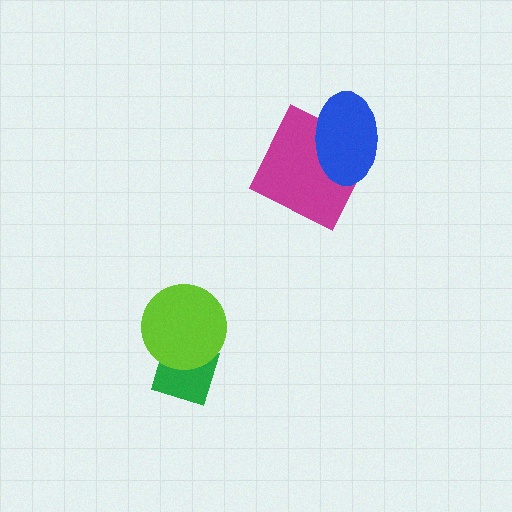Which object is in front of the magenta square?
The blue ellipse is in front of the magenta square.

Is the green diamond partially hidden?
Yes, it is partially covered by another shape.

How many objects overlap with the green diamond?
1 object overlaps with the green diamond.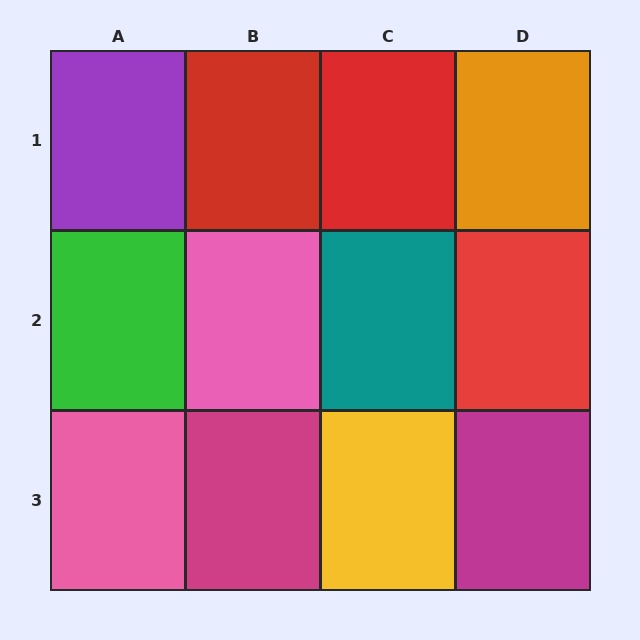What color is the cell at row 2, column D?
Red.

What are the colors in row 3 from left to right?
Pink, magenta, yellow, magenta.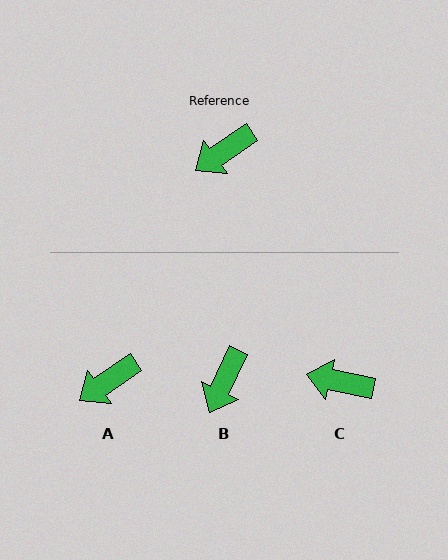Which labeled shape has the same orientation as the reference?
A.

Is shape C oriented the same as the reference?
No, it is off by about 46 degrees.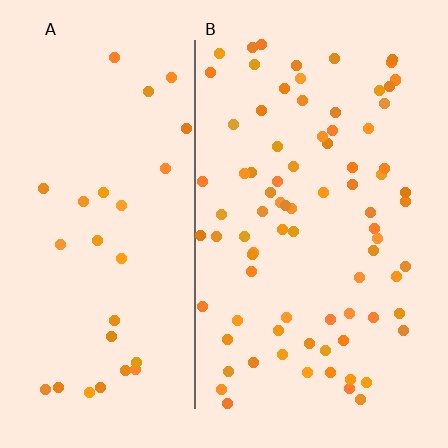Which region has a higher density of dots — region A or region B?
B (the right).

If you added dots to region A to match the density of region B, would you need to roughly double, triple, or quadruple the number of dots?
Approximately triple.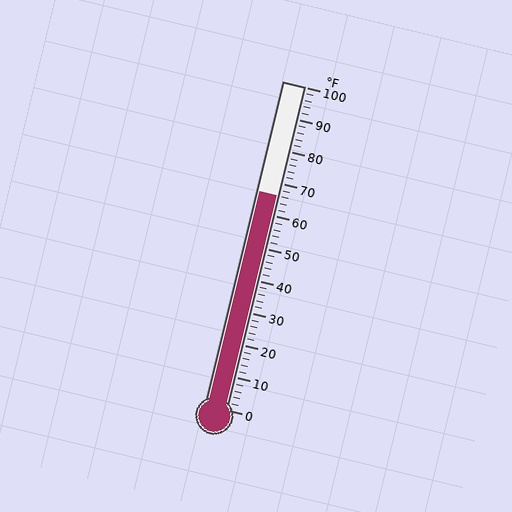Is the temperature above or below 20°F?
The temperature is above 20°F.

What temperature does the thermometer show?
The thermometer shows approximately 66°F.